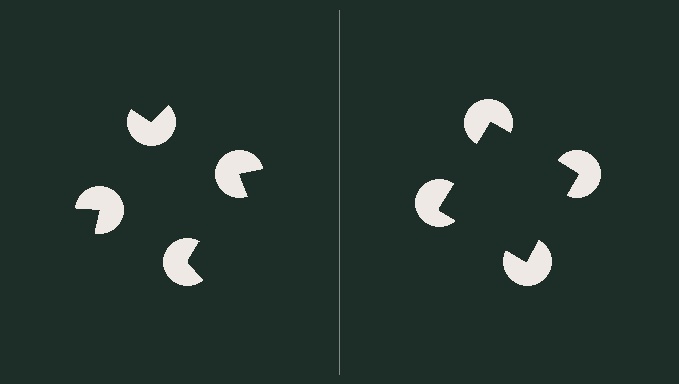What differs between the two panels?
The pac-man discs are positioned identically on both sides; only the wedge orientations differ. On the right they align to a square; on the left they are misaligned.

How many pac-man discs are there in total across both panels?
8 — 4 on each side.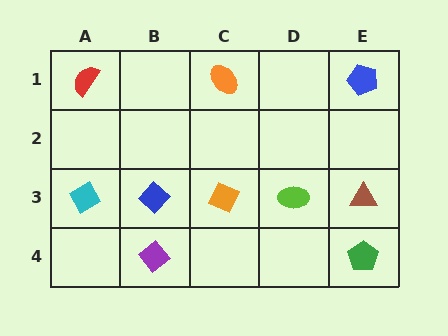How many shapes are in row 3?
5 shapes.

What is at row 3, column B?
A blue diamond.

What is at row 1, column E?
A blue pentagon.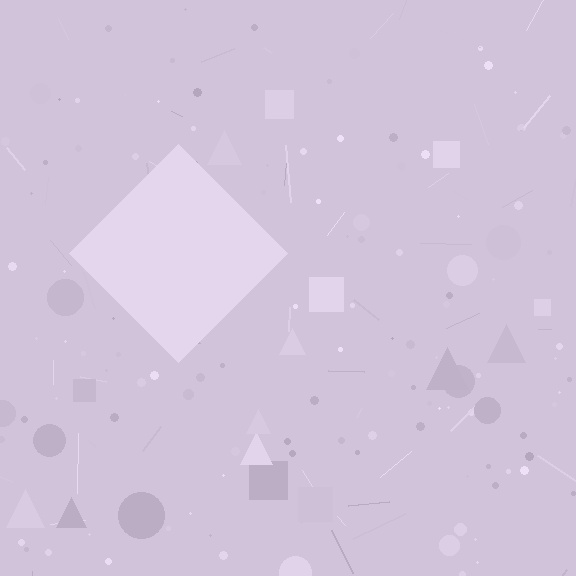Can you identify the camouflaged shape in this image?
The camouflaged shape is a diamond.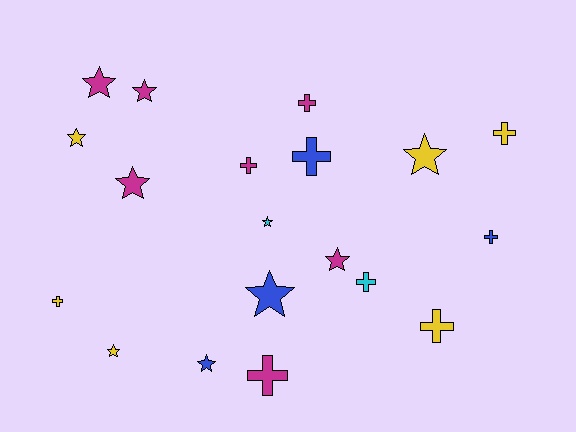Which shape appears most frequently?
Star, with 10 objects.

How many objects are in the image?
There are 19 objects.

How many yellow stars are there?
There are 3 yellow stars.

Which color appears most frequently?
Magenta, with 7 objects.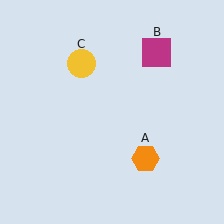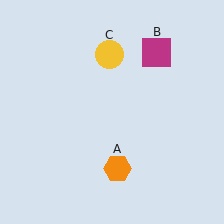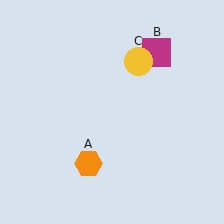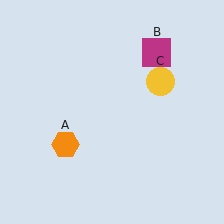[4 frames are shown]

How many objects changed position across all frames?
2 objects changed position: orange hexagon (object A), yellow circle (object C).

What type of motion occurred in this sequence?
The orange hexagon (object A), yellow circle (object C) rotated clockwise around the center of the scene.